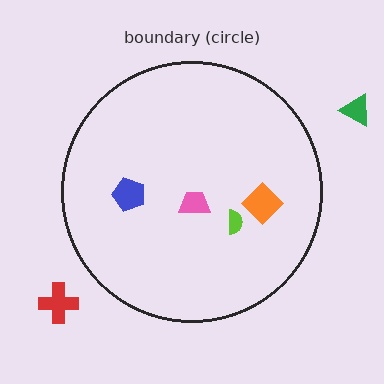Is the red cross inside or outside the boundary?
Outside.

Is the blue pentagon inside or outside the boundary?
Inside.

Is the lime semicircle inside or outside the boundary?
Inside.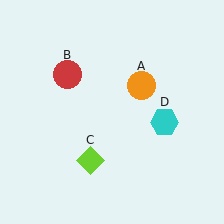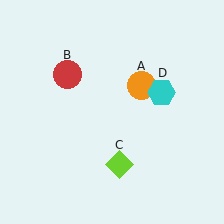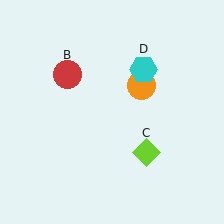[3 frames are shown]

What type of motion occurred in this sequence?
The lime diamond (object C), cyan hexagon (object D) rotated counterclockwise around the center of the scene.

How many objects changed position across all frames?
2 objects changed position: lime diamond (object C), cyan hexagon (object D).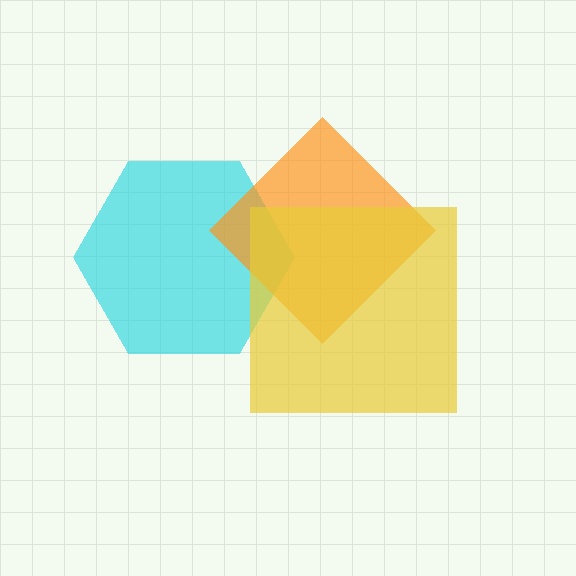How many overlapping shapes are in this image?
There are 3 overlapping shapes in the image.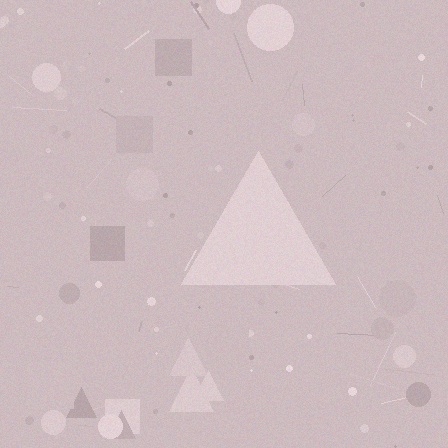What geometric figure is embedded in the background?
A triangle is embedded in the background.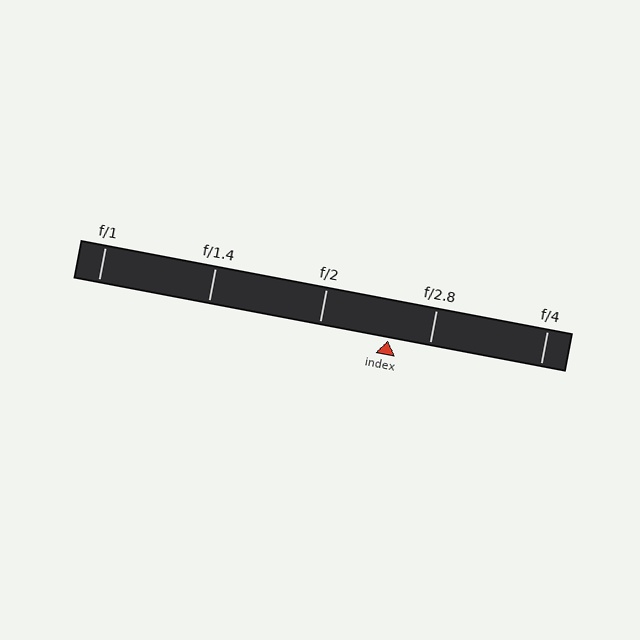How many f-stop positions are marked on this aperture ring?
There are 5 f-stop positions marked.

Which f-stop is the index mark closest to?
The index mark is closest to f/2.8.